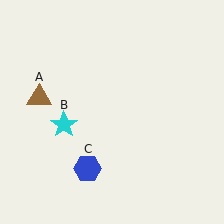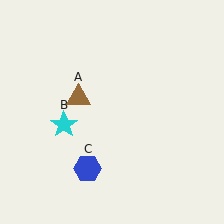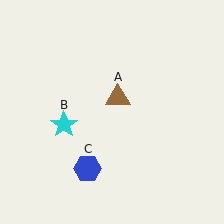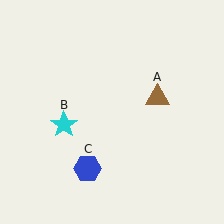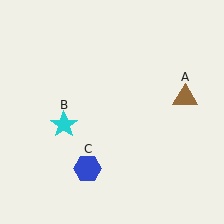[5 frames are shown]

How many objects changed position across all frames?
1 object changed position: brown triangle (object A).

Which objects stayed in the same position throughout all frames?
Cyan star (object B) and blue hexagon (object C) remained stationary.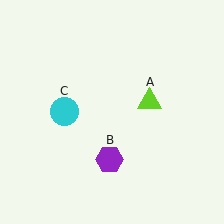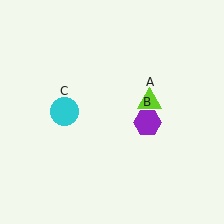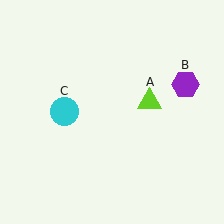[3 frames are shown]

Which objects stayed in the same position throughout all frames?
Lime triangle (object A) and cyan circle (object C) remained stationary.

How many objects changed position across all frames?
1 object changed position: purple hexagon (object B).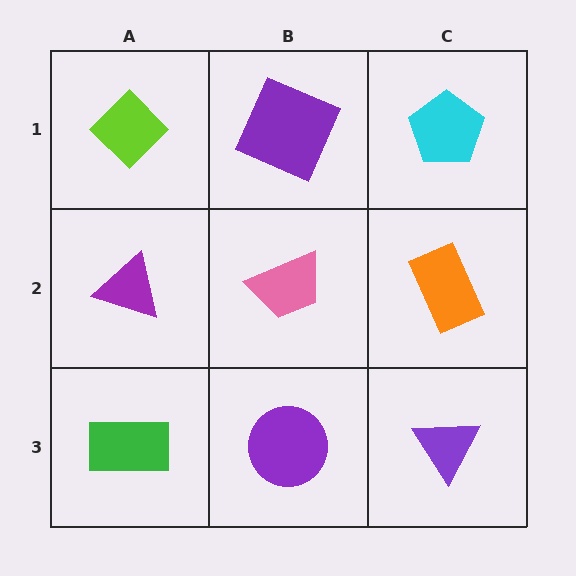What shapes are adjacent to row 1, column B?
A pink trapezoid (row 2, column B), a lime diamond (row 1, column A), a cyan pentagon (row 1, column C).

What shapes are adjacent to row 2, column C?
A cyan pentagon (row 1, column C), a purple triangle (row 3, column C), a pink trapezoid (row 2, column B).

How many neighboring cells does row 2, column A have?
3.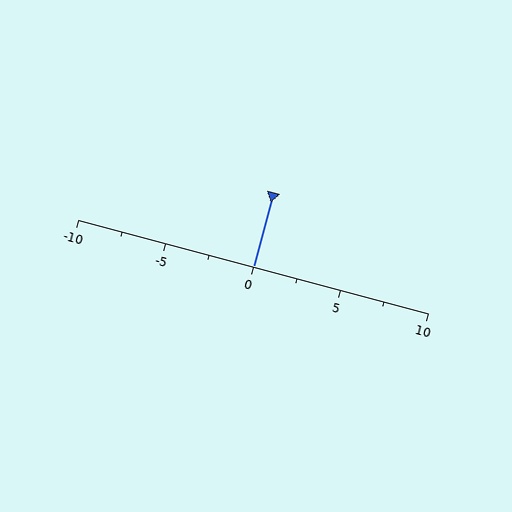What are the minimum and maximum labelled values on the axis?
The axis runs from -10 to 10.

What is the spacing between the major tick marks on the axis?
The major ticks are spaced 5 apart.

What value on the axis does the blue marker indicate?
The marker indicates approximately 0.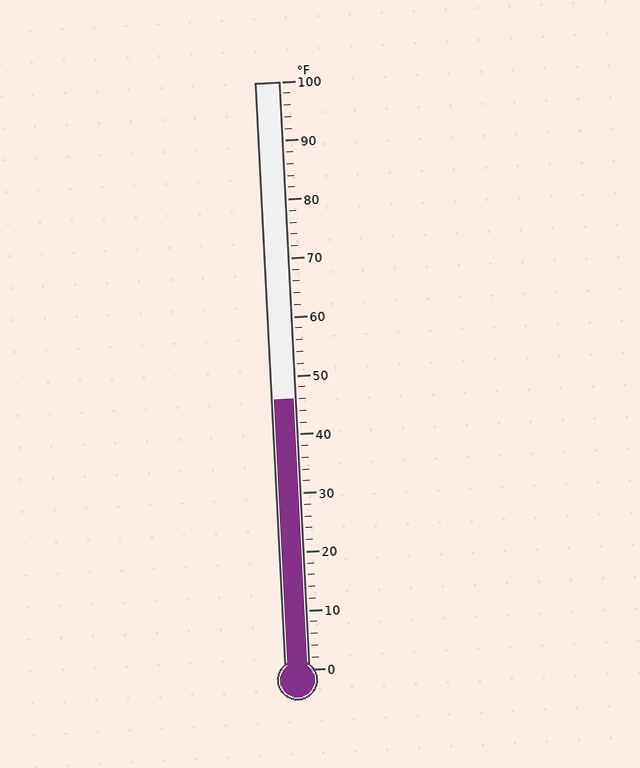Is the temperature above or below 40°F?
The temperature is above 40°F.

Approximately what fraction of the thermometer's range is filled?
The thermometer is filled to approximately 45% of its range.